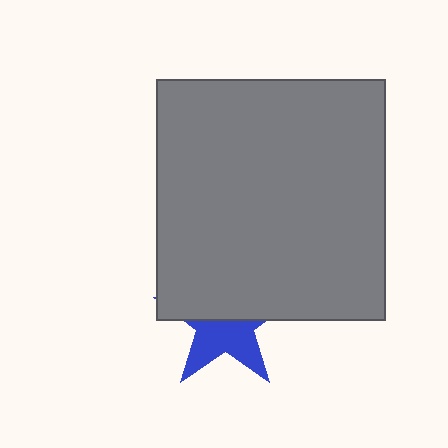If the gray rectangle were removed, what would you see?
You would see the complete blue star.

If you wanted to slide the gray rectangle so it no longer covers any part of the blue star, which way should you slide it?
Slide it up — that is the most direct way to separate the two shapes.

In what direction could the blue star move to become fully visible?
The blue star could move down. That would shift it out from behind the gray rectangle entirely.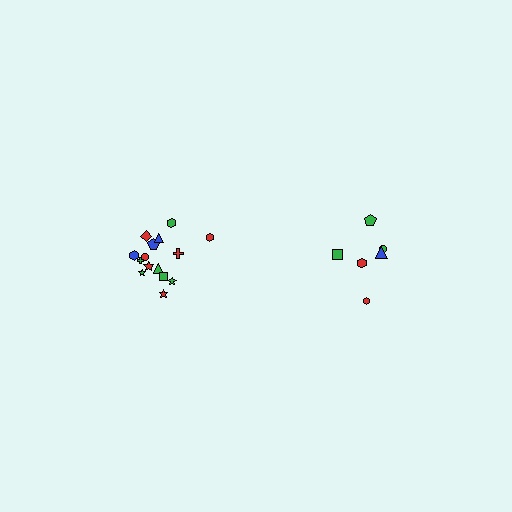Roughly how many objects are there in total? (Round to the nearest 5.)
Roughly 20 objects in total.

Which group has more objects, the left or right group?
The left group.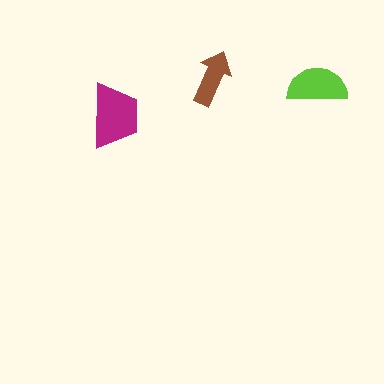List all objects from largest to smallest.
The magenta trapezoid, the lime semicircle, the brown arrow.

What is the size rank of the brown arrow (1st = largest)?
3rd.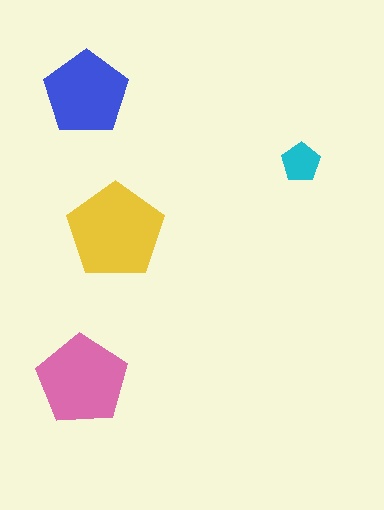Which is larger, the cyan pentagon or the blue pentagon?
The blue one.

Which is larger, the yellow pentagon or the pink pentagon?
The yellow one.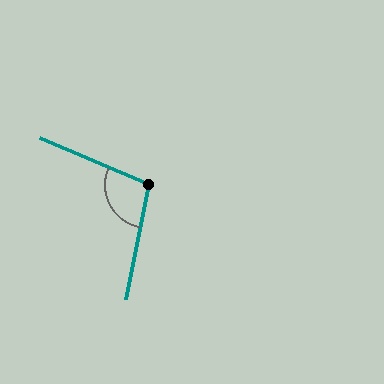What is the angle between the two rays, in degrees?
Approximately 102 degrees.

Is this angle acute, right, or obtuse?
It is obtuse.